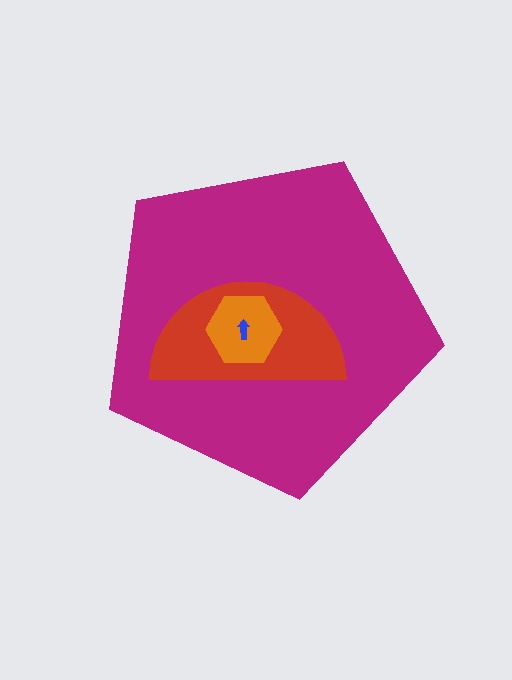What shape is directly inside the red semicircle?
The orange hexagon.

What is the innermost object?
The blue arrow.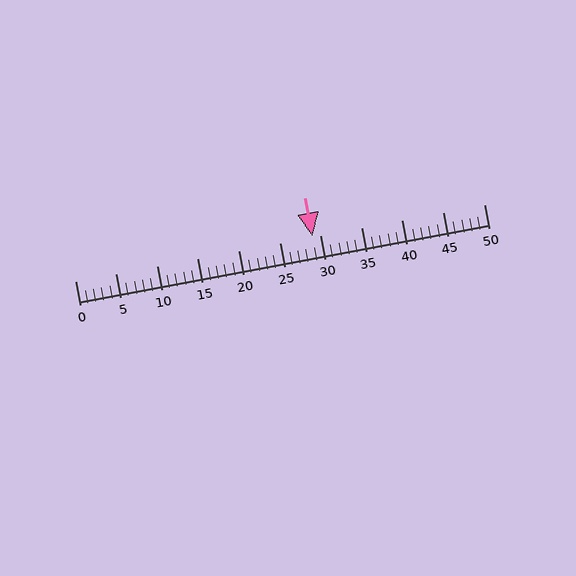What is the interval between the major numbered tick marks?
The major tick marks are spaced 5 units apart.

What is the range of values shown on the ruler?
The ruler shows values from 0 to 50.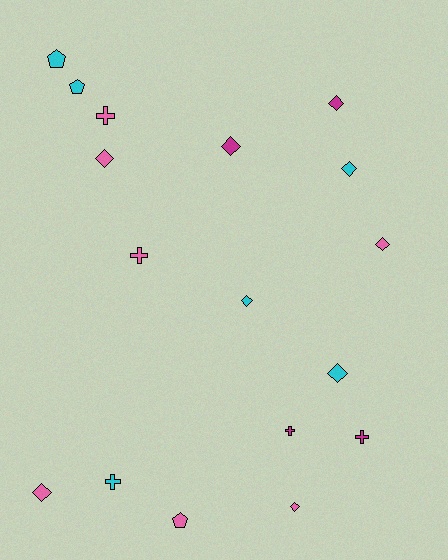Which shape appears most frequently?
Diamond, with 9 objects.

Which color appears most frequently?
Pink, with 7 objects.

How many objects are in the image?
There are 17 objects.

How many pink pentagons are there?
There is 1 pink pentagon.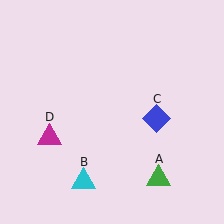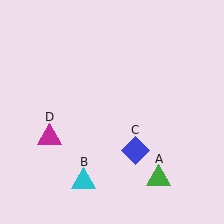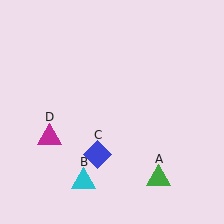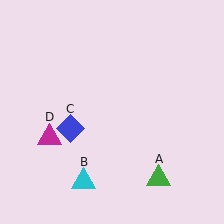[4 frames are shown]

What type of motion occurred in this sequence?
The blue diamond (object C) rotated clockwise around the center of the scene.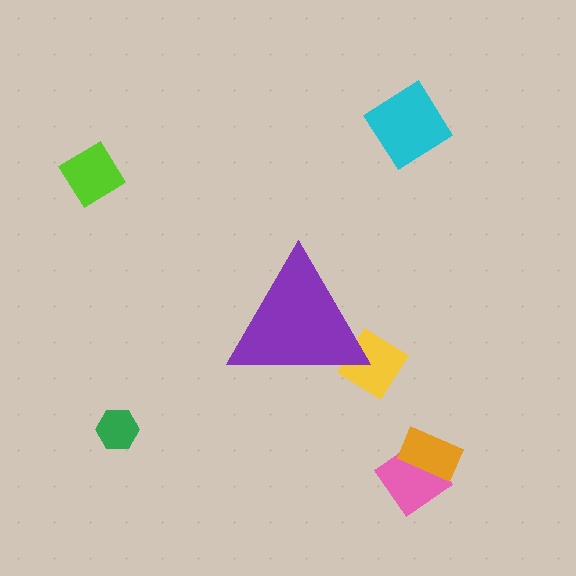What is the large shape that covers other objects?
A purple triangle.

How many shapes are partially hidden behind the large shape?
1 shape is partially hidden.